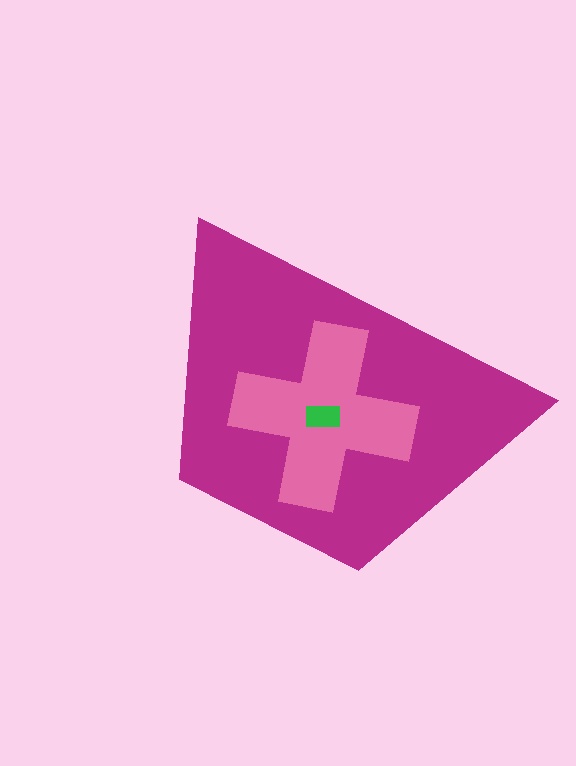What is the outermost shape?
The magenta trapezoid.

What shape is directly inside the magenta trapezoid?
The pink cross.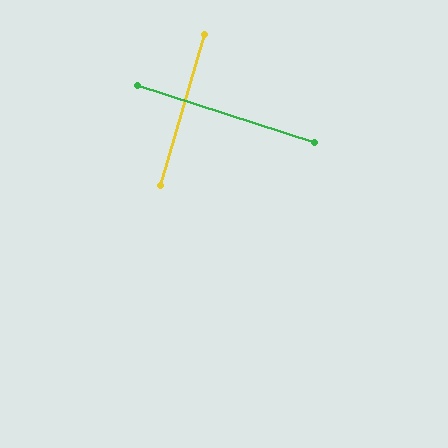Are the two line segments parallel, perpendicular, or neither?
Perpendicular — they meet at approximately 89°.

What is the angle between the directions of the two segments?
Approximately 89 degrees.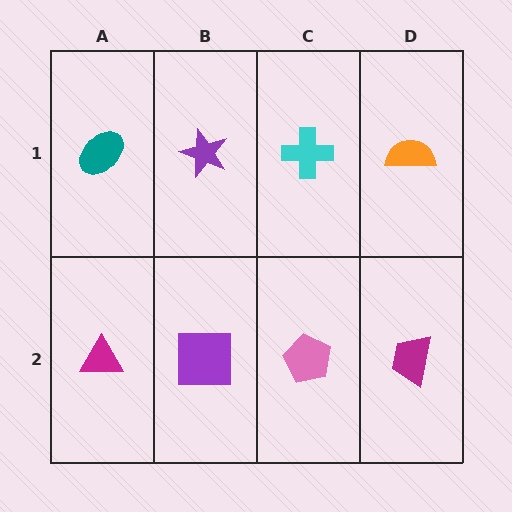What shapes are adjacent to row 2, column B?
A purple star (row 1, column B), a magenta triangle (row 2, column A), a pink pentagon (row 2, column C).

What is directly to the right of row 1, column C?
An orange semicircle.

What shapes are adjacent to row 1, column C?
A pink pentagon (row 2, column C), a purple star (row 1, column B), an orange semicircle (row 1, column D).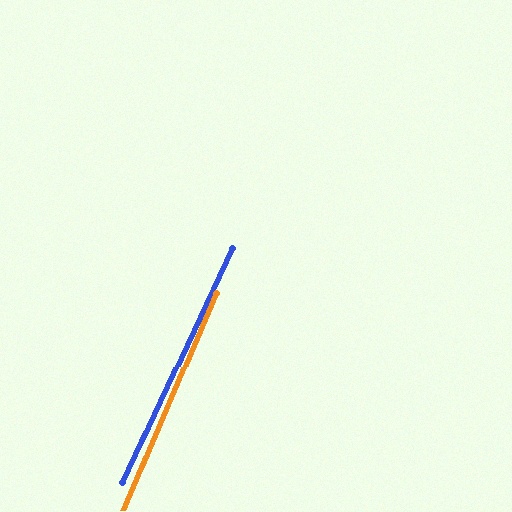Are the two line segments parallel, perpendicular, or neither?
Parallel — their directions differ by only 1.9°.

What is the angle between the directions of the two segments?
Approximately 2 degrees.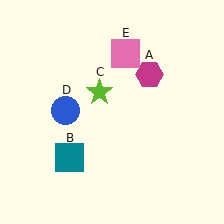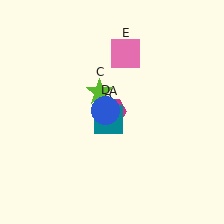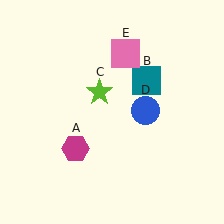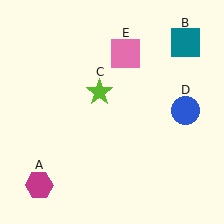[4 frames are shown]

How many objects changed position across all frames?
3 objects changed position: magenta hexagon (object A), teal square (object B), blue circle (object D).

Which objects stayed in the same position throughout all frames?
Lime star (object C) and pink square (object E) remained stationary.